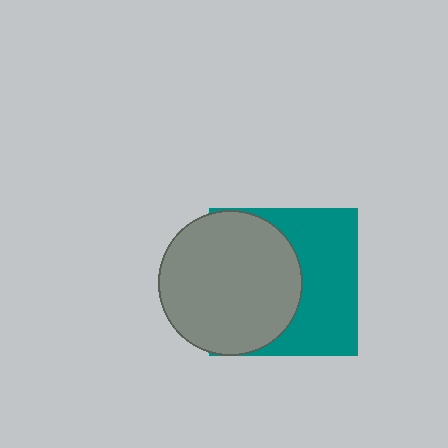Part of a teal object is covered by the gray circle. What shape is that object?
It is a square.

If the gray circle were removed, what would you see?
You would see the complete teal square.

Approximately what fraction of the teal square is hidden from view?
Roughly 52% of the teal square is hidden behind the gray circle.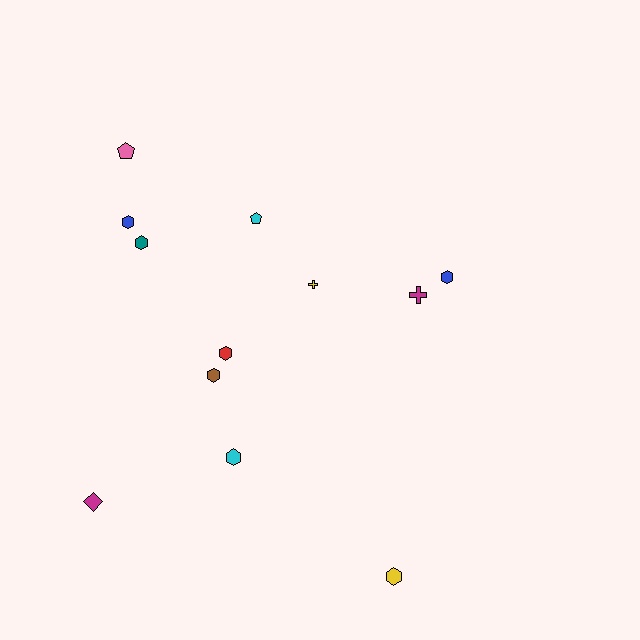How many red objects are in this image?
There is 1 red object.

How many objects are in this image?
There are 12 objects.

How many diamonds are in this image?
There is 1 diamond.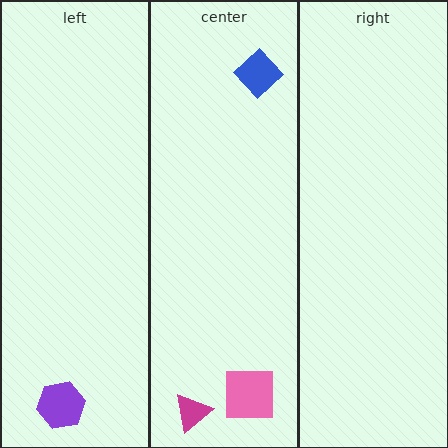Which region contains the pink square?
The center region.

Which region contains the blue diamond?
The center region.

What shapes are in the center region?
The magenta triangle, the blue diamond, the pink square.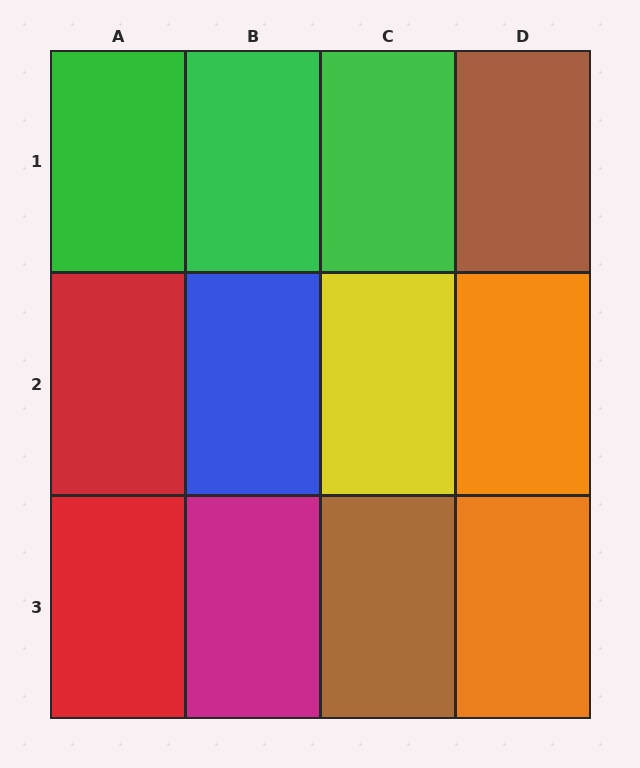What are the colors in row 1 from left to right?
Green, green, green, brown.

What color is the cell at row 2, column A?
Red.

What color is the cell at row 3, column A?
Red.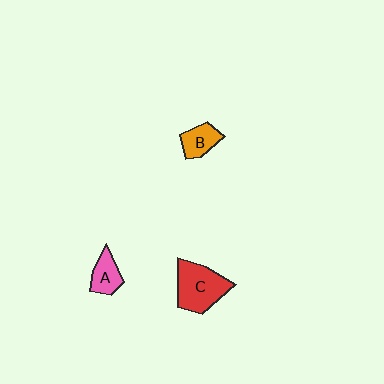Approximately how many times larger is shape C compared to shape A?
Approximately 2.0 times.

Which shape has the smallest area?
Shape A (pink).